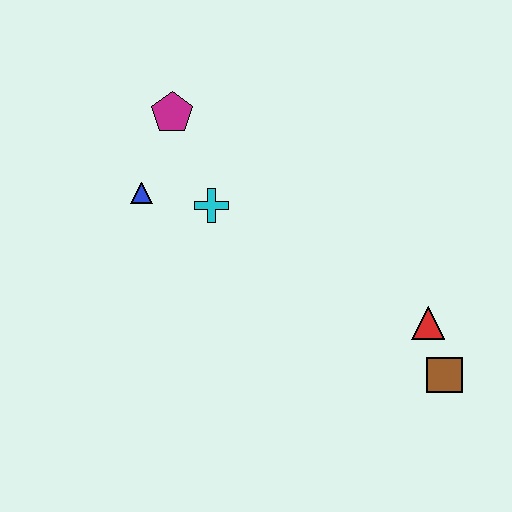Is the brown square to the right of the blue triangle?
Yes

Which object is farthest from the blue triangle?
The brown square is farthest from the blue triangle.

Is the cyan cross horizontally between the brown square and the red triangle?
No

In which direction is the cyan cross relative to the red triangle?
The cyan cross is to the left of the red triangle.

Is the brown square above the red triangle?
No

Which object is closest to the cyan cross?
The blue triangle is closest to the cyan cross.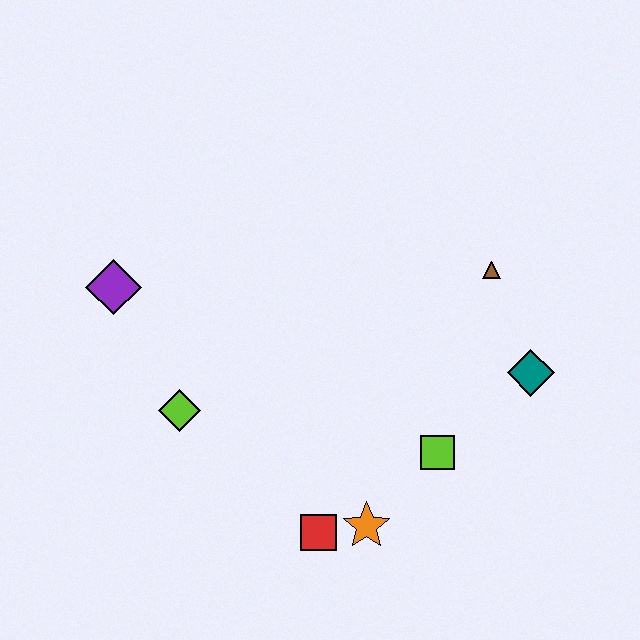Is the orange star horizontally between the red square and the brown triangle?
Yes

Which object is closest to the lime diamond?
The purple diamond is closest to the lime diamond.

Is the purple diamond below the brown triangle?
Yes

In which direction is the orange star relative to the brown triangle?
The orange star is below the brown triangle.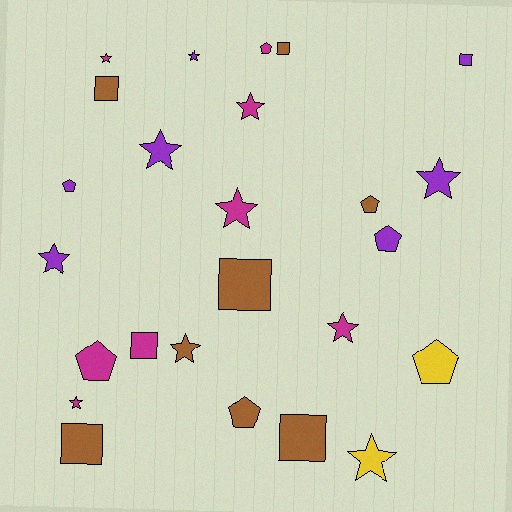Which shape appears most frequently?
Star, with 11 objects.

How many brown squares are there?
There are 5 brown squares.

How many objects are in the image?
There are 25 objects.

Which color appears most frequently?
Magenta, with 8 objects.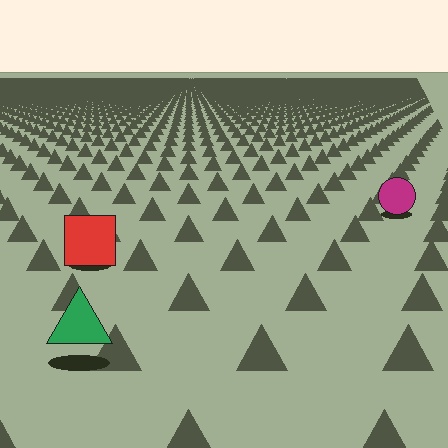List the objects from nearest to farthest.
From nearest to farthest: the green triangle, the red square, the magenta circle.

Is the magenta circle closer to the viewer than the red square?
No. The red square is closer — you can tell from the texture gradient: the ground texture is coarser near it.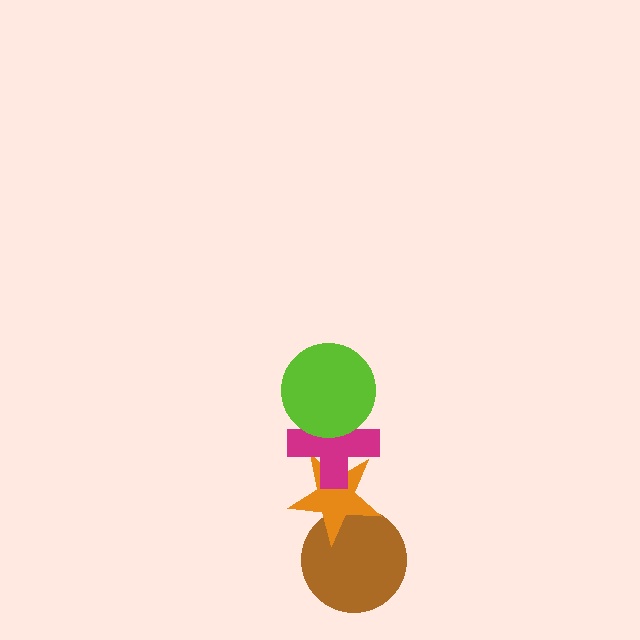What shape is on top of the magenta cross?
The lime circle is on top of the magenta cross.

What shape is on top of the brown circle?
The orange star is on top of the brown circle.